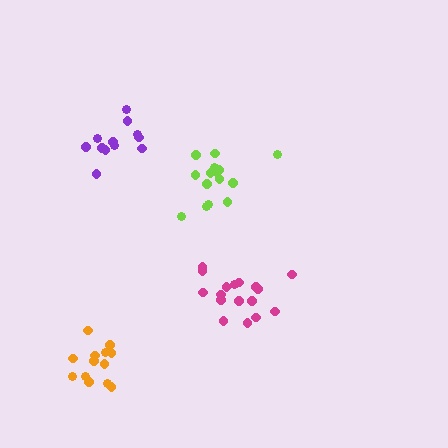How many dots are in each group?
Group 1: 13 dots, Group 2: 15 dots, Group 3: 12 dots, Group 4: 17 dots (57 total).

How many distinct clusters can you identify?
There are 4 distinct clusters.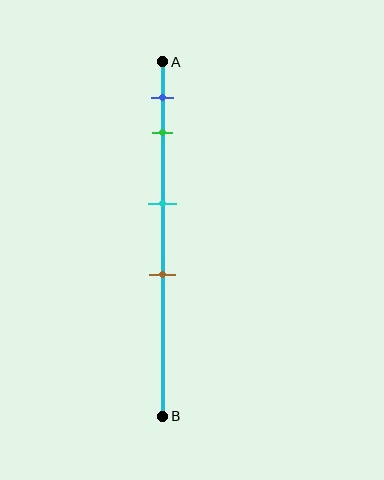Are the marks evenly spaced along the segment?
No, the marks are not evenly spaced.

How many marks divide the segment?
There are 4 marks dividing the segment.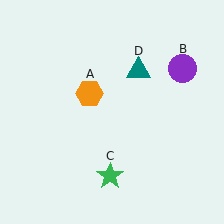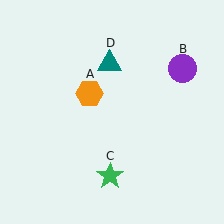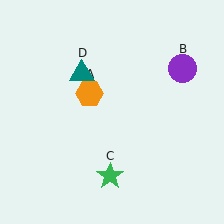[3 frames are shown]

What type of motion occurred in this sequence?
The teal triangle (object D) rotated counterclockwise around the center of the scene.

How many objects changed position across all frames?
1 object changed position: teal triangle (object D).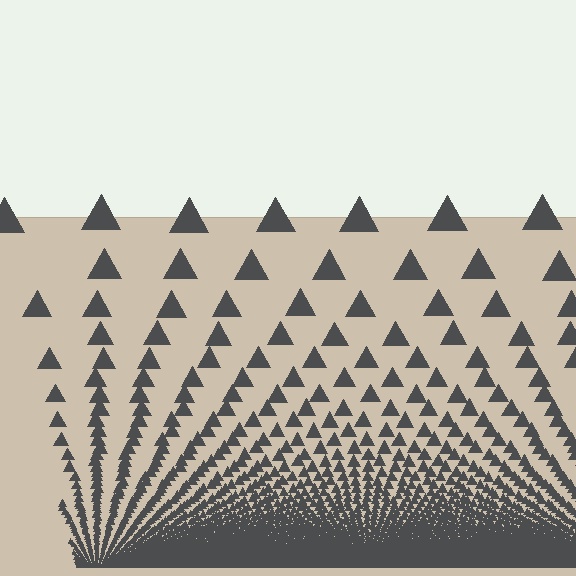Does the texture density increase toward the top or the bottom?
Density increases toward the bottom.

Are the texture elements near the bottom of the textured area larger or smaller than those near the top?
Smaller. The gradient is inverted — elements near the bottom are smaller and denser.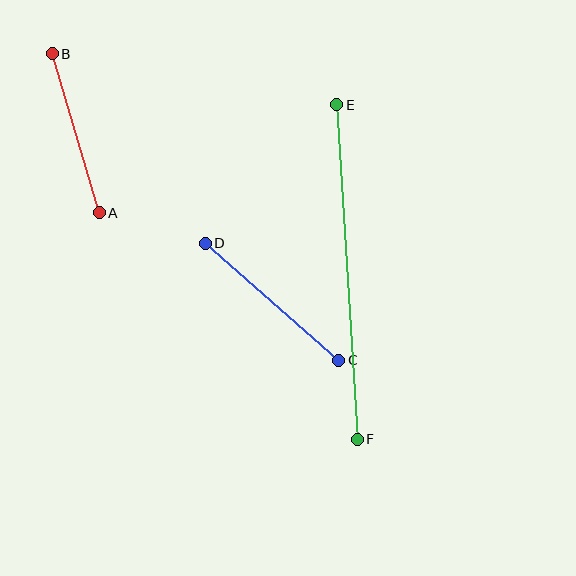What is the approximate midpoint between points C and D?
The midpoint is at approximately (272, 302) pixels.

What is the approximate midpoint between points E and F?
The midpoint is at approximately (347, 272) pixels.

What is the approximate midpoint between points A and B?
The midpoint is at approximately (76, 133) pixels.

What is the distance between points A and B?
The distance is approximately 166 pixels.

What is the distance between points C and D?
The distance is approximately 178 pixels.